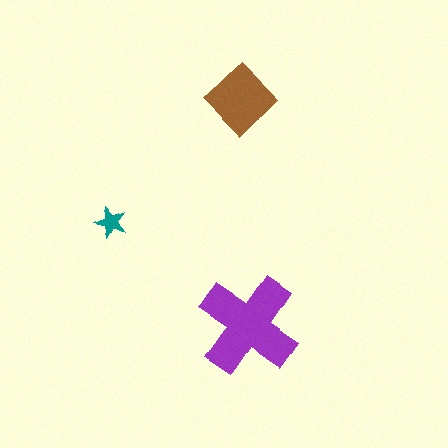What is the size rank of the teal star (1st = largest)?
3rd.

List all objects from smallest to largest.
The teal star, the brown diamond, the purple cross.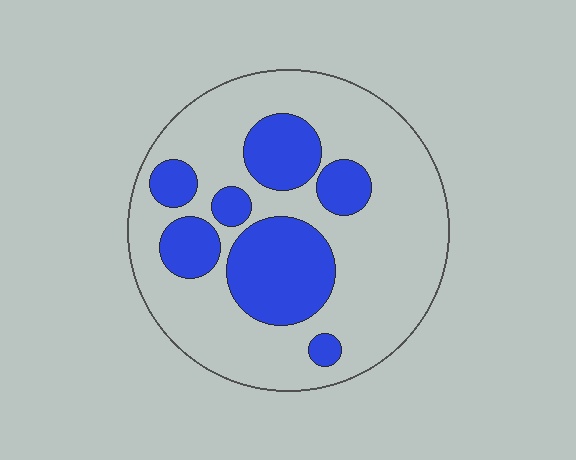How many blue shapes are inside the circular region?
7.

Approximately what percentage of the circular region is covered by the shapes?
Approximately 30%.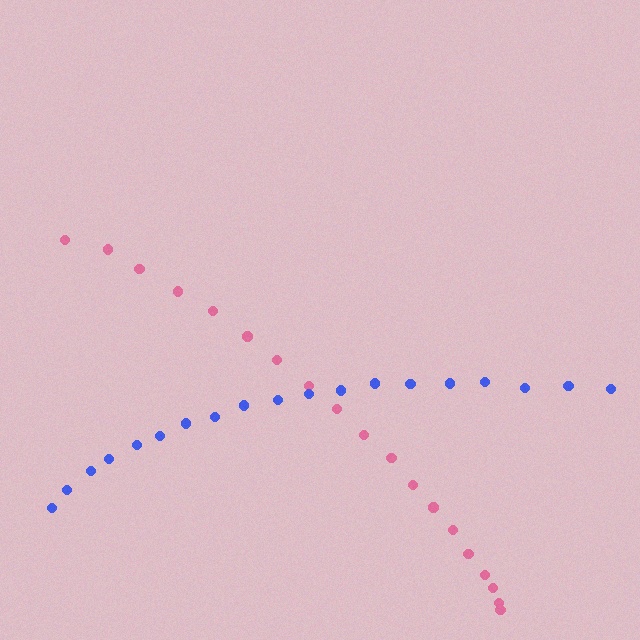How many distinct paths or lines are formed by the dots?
There are 2 distinct paths.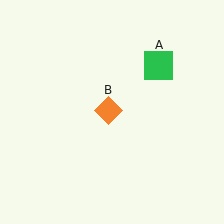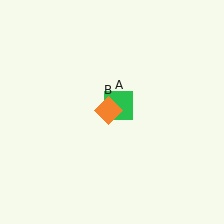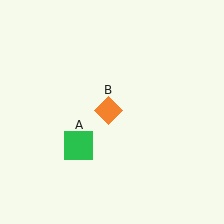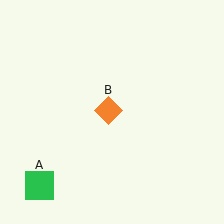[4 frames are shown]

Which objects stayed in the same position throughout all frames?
Orange diamond (object B) remained stationary.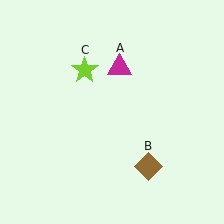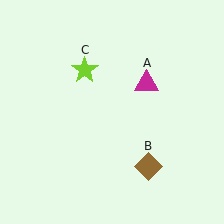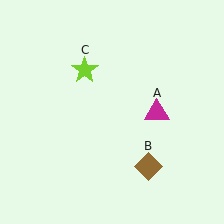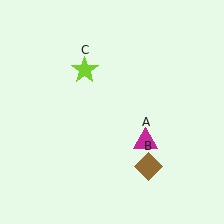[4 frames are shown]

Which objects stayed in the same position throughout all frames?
Brown diamond (object B) and lime star (object C) remained stationary.